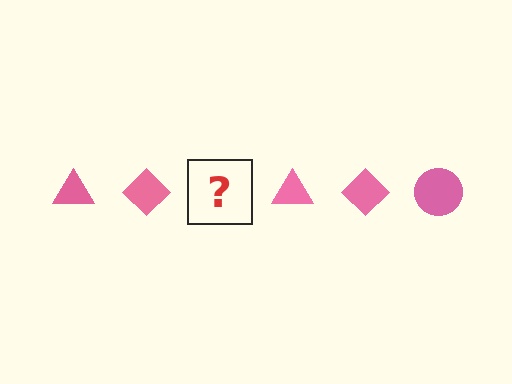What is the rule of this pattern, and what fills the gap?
The rule is that the pattern cycles through triangle, diamond, circle shapes in pink. The gap should be filled with a pink circle.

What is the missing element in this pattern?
The missing element is a pink circle.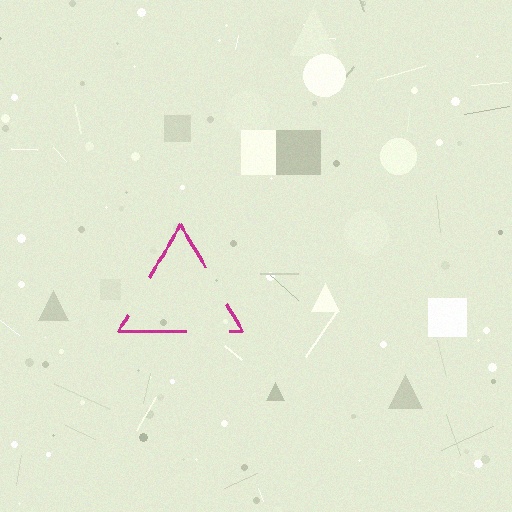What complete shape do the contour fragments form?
The contour fragments form a triangle.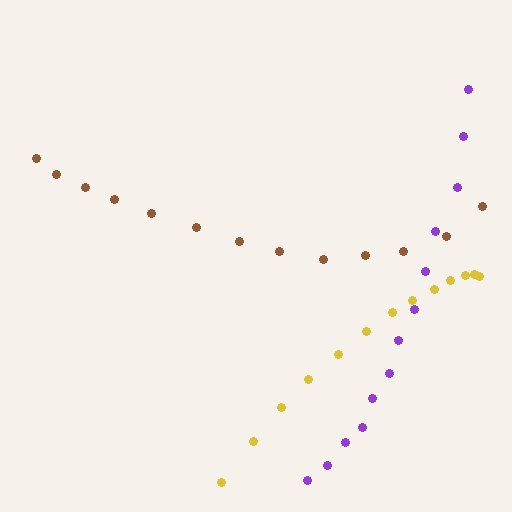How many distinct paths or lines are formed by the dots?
There are 3 distinct paths.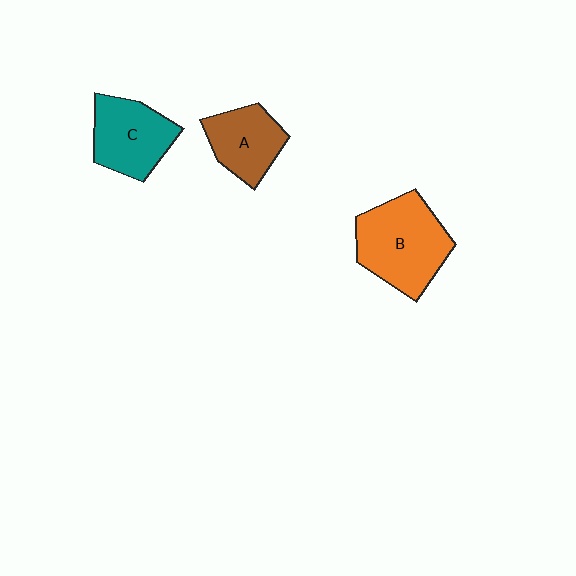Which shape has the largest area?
Shape B (orange).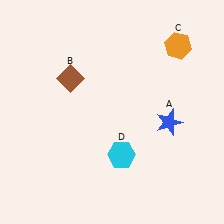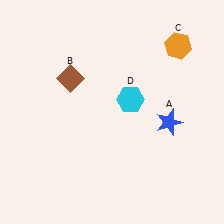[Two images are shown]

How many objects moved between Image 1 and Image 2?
1 object moved between the two images.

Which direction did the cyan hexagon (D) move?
The cyan hexagon (D) moved up.